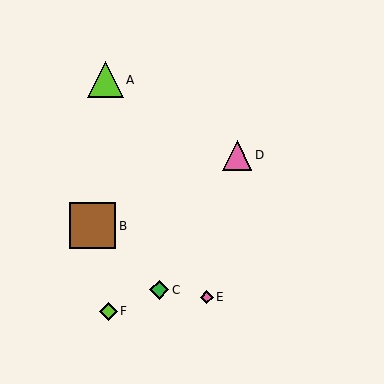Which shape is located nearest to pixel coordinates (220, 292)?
The pink diamond (labeled E) at (207, 297) is nearest to that location.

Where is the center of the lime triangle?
The center of the lime triangle is at (105, 80).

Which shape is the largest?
The brown square (labeled B) is the largest.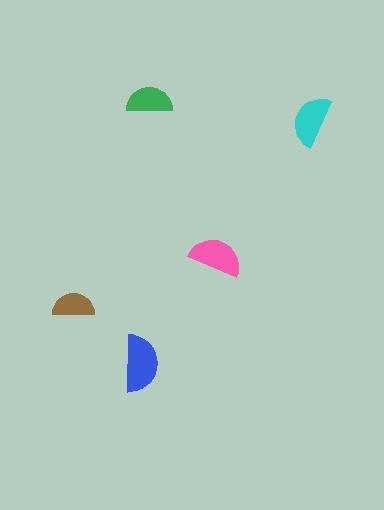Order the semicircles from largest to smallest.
the blue one, the pink one, the cyan one, the green one, the brown one.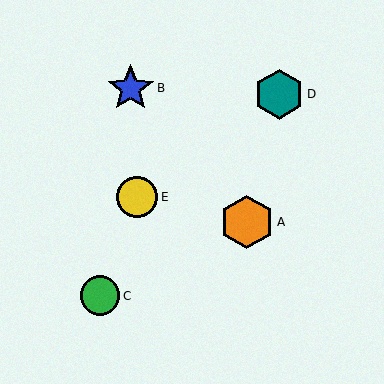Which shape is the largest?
The orange hexagon (labeled A) is the largest.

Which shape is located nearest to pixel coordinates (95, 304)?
The green circle (labeled C) at (100, 296) is nearest to that location.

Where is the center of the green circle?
The center of the green circle is at (100, 296).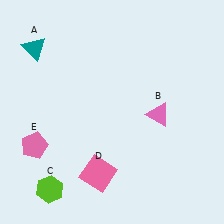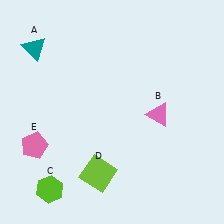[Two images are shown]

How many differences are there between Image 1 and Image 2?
There is 1 difference between the two images.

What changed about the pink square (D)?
In Image 1, D is pink. In Image 2, it changed to lime.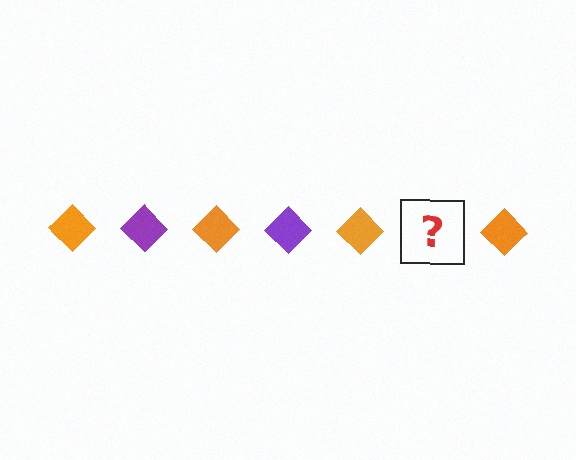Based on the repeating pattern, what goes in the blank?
The blank should be a purple diamond.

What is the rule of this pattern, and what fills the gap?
The rule is that the pattern cycles through orange, purple diamonds. The gap should be filled with a purple diamond.